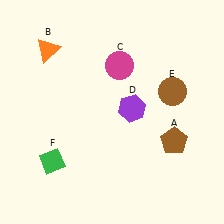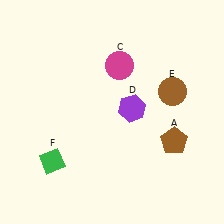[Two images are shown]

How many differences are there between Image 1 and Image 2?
There is 1 difference between the two images.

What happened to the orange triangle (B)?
The orange triangle (B) was removed in Image 2. It was in the top-left area of Image 1.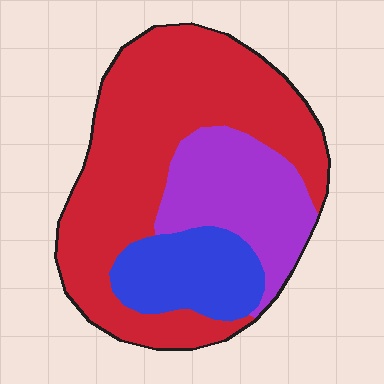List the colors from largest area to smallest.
From largest to smallest: red, purple, blue.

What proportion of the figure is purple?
Purple covers about 25% of the figure.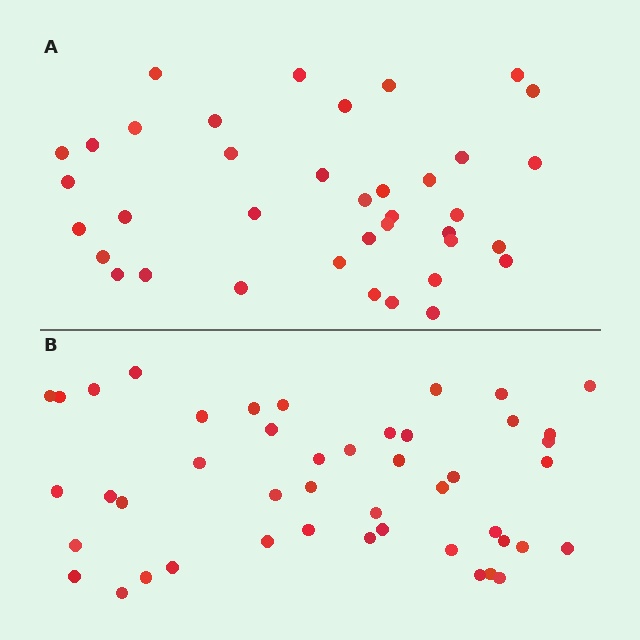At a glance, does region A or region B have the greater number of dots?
Region B (the bottom region) has more dots.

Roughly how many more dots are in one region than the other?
Region B has roughly 8 or so more dots than region A.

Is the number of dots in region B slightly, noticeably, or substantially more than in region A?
Region B has only slightly more — the two regions are fairly close. The ratio is roughly 1.2 to 1.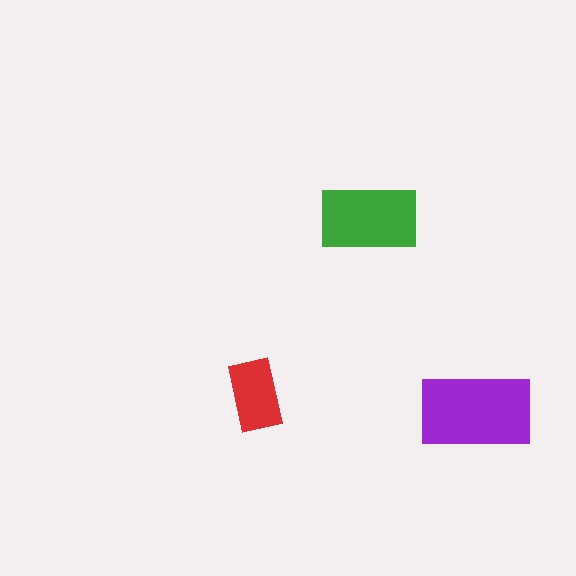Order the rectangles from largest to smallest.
the purple one, the green one, the red one.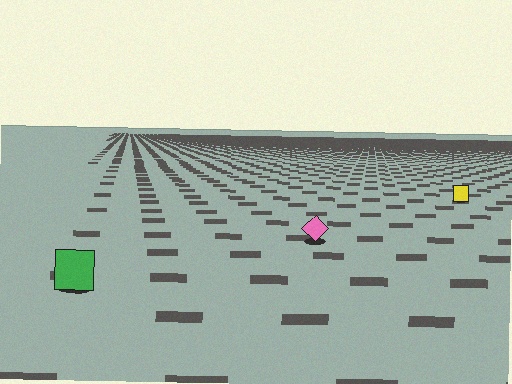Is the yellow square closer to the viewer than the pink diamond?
No. The pink diamond is closer — you can tell from the texture gradient: the ground texture is coarser near it.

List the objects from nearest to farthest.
From nearest to farthest: the green square, the pink diamond, the yellow square.